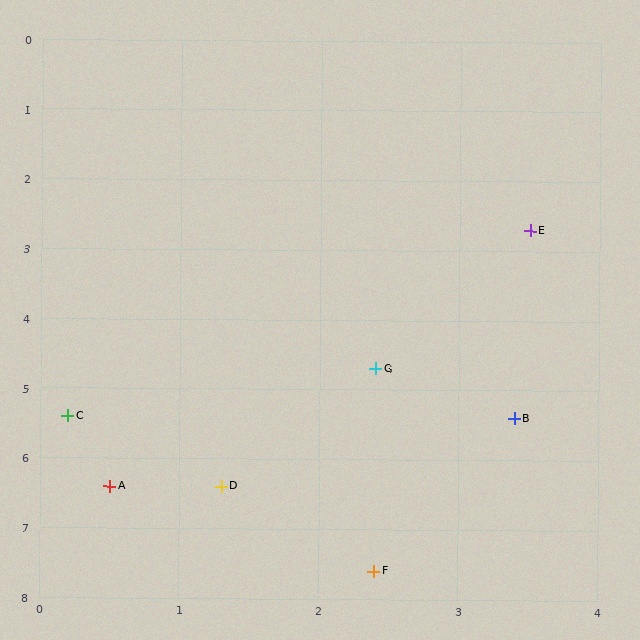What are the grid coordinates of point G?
Point G is at approximately (2.4, 4.7).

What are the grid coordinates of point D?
Point D is at approximately (1.3, 6.4).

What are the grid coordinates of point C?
Point C is at approximately (0.2, 5.4).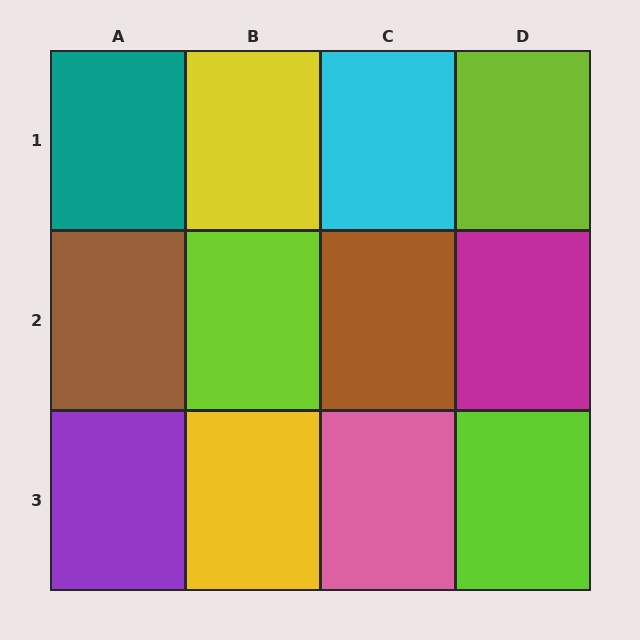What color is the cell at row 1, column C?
Cyan.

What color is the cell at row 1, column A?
Teal.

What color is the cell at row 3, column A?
Purple.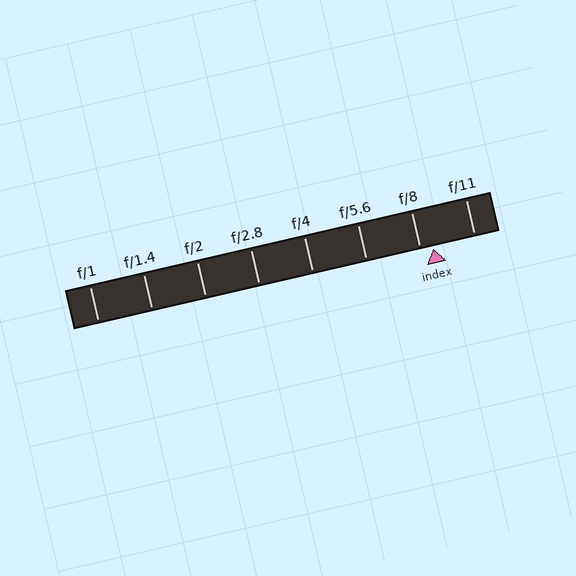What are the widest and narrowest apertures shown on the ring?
The widest aperture shown is f/1 and the narrowest is f/11.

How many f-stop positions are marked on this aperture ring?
There are 8 f-stop positions marked.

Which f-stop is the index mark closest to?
The index mark is closest to f/8.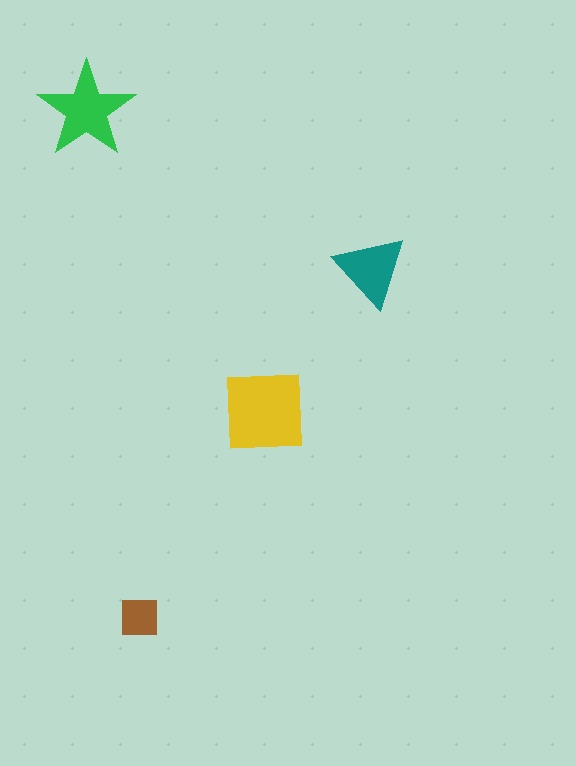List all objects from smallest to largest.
The brown square, the teal triangle, the green star, the yellow square.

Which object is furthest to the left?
The green star is leftmost.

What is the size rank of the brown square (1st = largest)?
4th.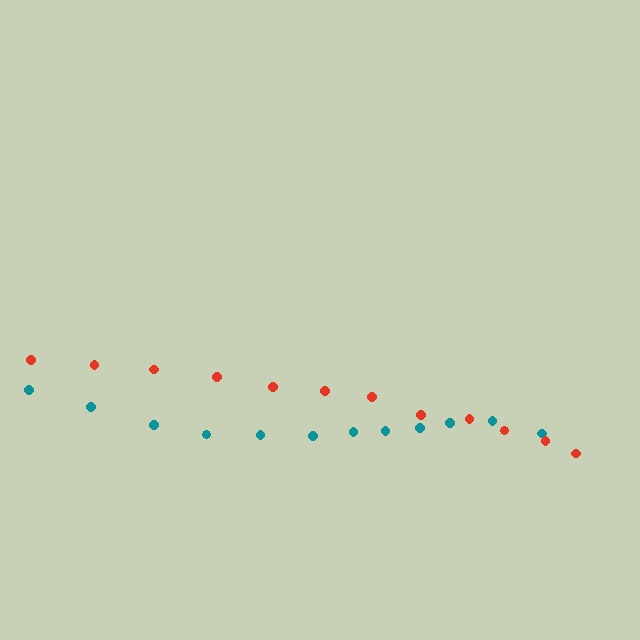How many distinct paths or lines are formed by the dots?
There are 2 distinct paths.